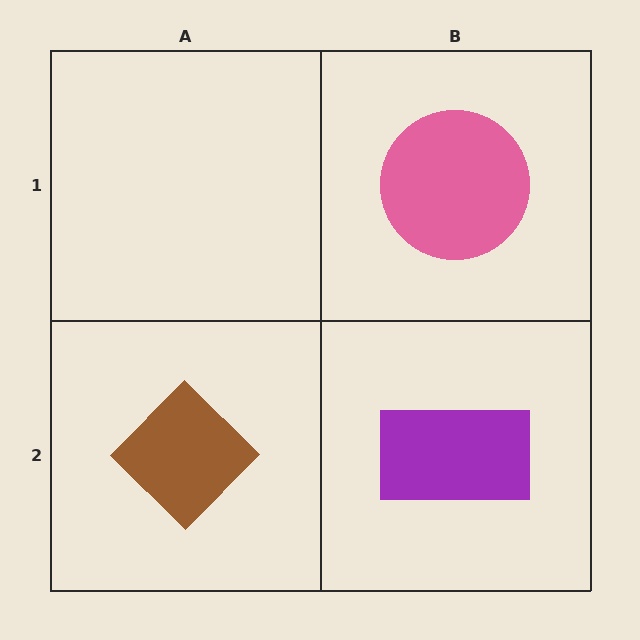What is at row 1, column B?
A pink circle.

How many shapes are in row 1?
1 shape.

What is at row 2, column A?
A brown diamond.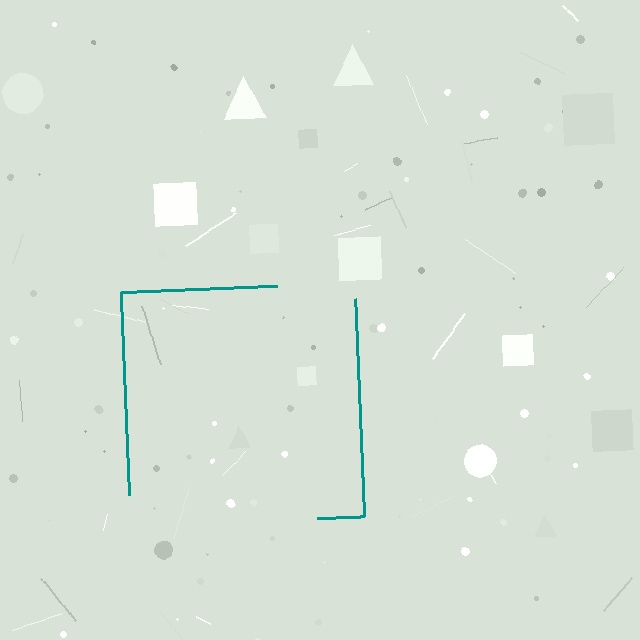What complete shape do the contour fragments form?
The contour fragments form a square.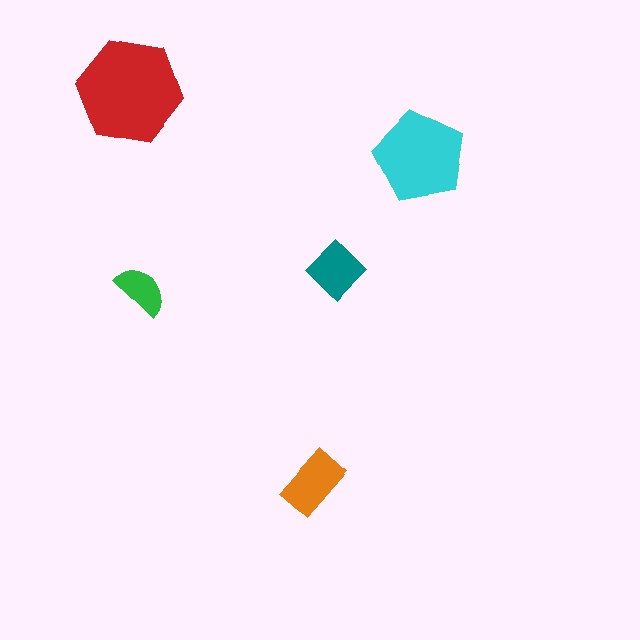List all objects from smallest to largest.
The green semicircle, the teal diamond, the orange rectangle, the cyan pentagon, the red hexagon.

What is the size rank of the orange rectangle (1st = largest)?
3rd.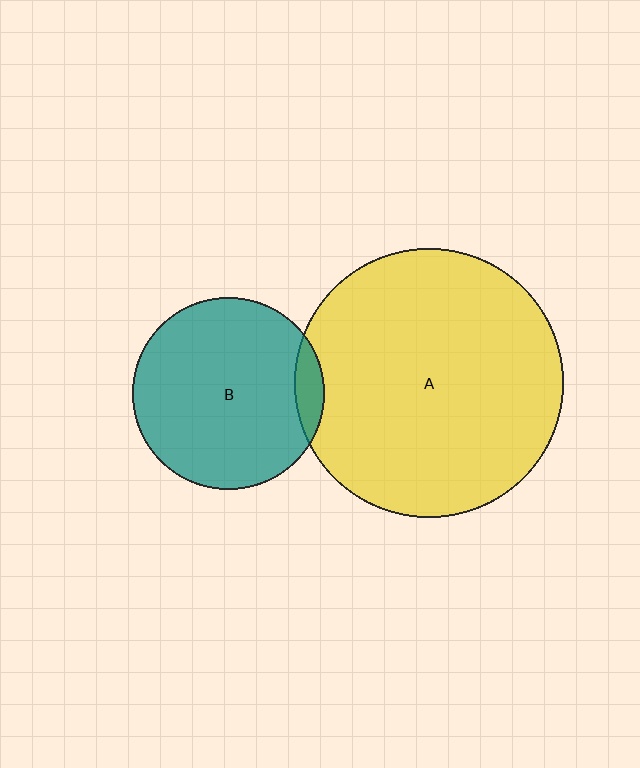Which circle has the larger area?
Circle A (yellow).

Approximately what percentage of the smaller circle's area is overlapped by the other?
Approximately 10%.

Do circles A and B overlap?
Yes.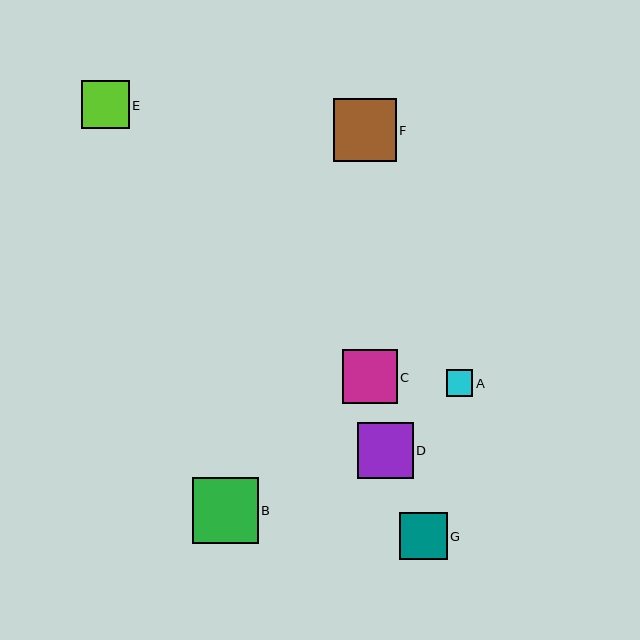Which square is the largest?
Square B is the largest with a size of approximately 66 pixels.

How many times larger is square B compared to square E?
Square B is approximately 1.4 times the size of square E.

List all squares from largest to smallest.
From largest to smallest: B, F, D, C, E, G, A.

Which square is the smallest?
Square A is the smallest with a size of approximately 26 pixels.